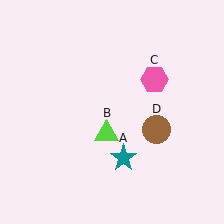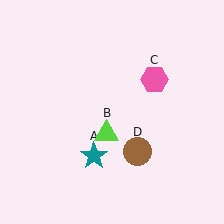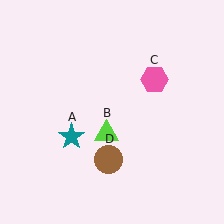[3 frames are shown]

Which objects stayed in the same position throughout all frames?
Lime triangle (object B) and pink hexagon (object C) remained stationary.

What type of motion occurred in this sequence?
The teal star (object A), brown circle (object D) rotated clockwise around the center of the scene.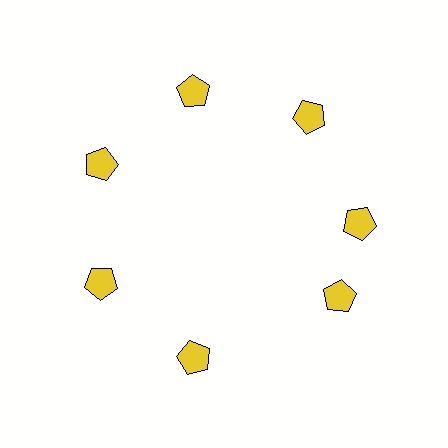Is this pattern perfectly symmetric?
No. The 7 yellow pentagons are arranged in a ring, but one element near the 5 o'clock position is rotated out of alignment along the ring, breaking the 7-fold rotational symmetry.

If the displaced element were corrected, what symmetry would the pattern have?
It would have 7-fold rotational symmetry — the pattern would map onto itself every 51 degrees.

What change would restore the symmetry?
The symmetry would be restored by rotating it back into even spacing with its neighbors so that all 7 pentagons sit at equal angles and equal distance from the center.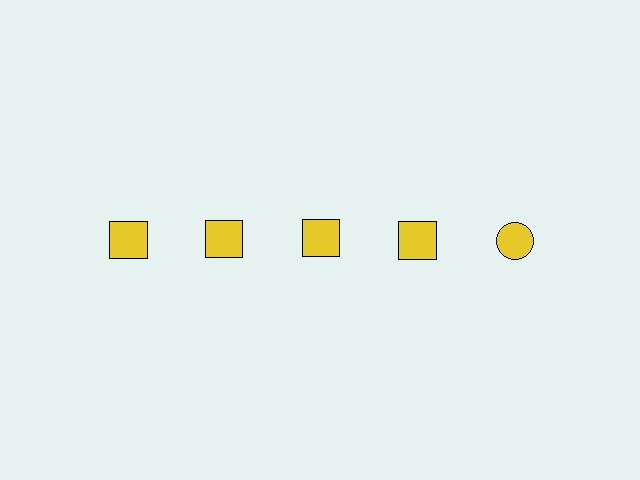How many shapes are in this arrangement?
There are 5 shapes arranged in a grid pattern.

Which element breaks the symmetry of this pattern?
The yellow circle in the top row, rightmost column breaks the symmetry. All other shapes are yellow squares.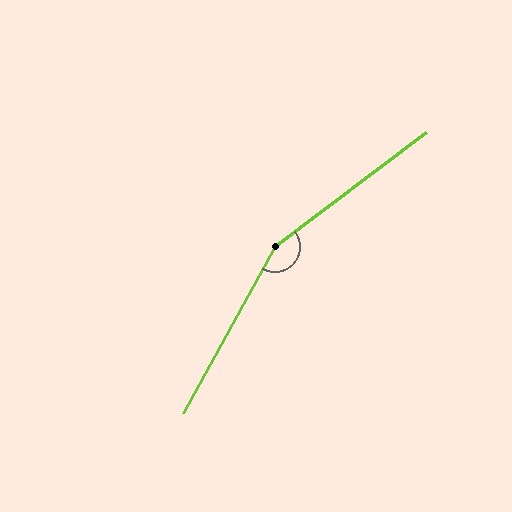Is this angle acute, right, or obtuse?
It is obtuse.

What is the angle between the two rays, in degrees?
Approximately 156 degrees.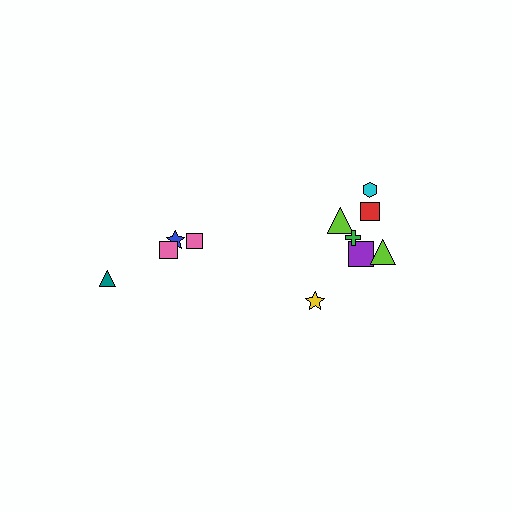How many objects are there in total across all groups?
There are 11 objects.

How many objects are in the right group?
There are 7 objects.